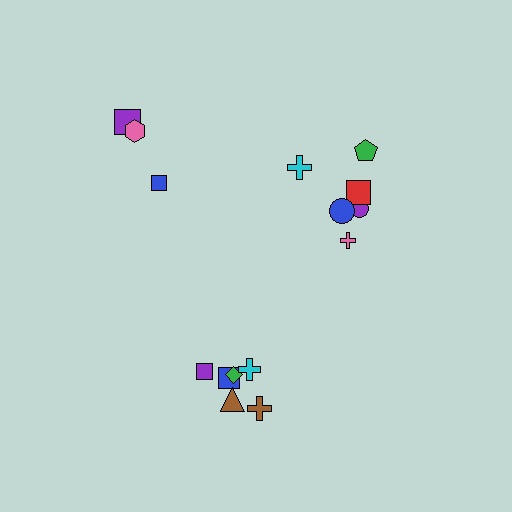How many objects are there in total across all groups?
There are 15 objects.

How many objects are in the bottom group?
There are 6 objects.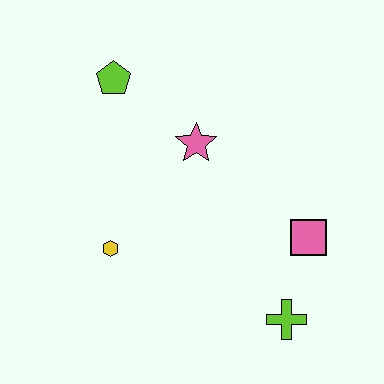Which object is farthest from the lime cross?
The lime pentagon is farthest from the lime cross.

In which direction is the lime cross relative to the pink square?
The lime cross is below the pink square.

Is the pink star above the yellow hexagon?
Yes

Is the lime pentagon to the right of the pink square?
No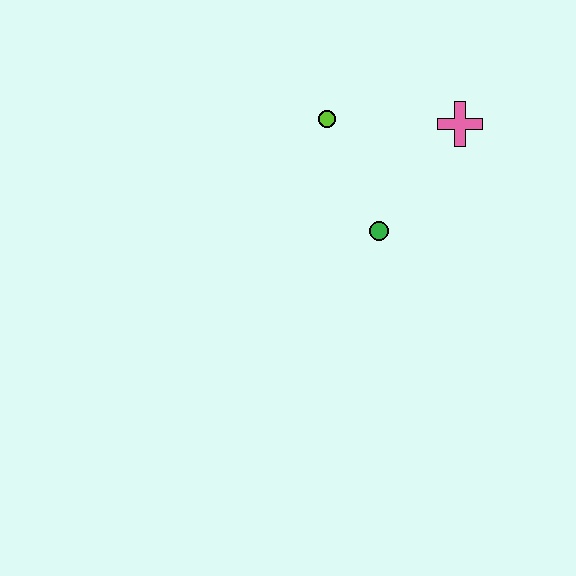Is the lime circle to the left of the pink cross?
Yes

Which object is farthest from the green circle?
The pink cross is farthest from the green circle.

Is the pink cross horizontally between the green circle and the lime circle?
No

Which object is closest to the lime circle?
The green circle is closest to the lime circle.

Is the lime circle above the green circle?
Yes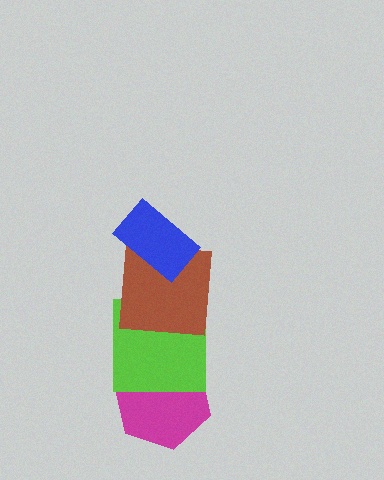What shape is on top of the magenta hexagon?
The lime square is on top of the magenta hexagon.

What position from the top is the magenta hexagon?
The magenta hexagon is 4th from the top.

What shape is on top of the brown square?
The blue rectangle is on top of the brown square.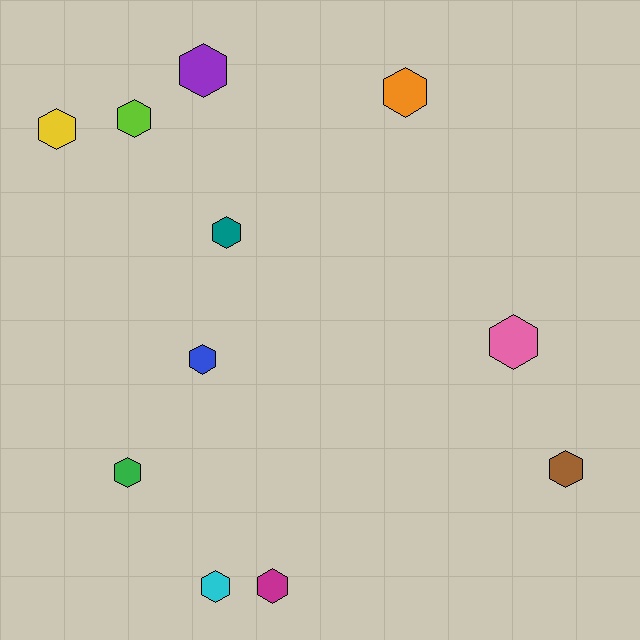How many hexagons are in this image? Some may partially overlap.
There are 11 hexagons.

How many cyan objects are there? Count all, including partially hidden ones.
There is 1 cyan object.